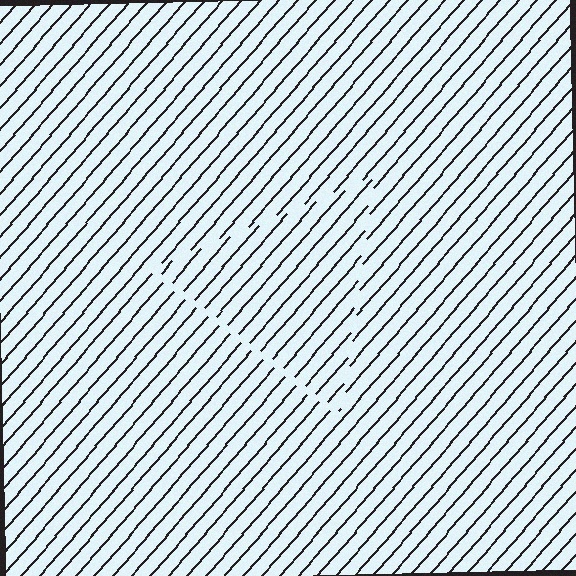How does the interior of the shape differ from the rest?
The interior of the shape contains the same grating, shifted by half a period — the contour is defined by the phase discontinuity where line-ends from the inner and outer gratings abut.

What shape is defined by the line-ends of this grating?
An illusory triangle. The interior of the shape contains the same grating, shifted by half a period — the contour is defined by the phase discontinuity where line-ends from the inner and outer gratings abut.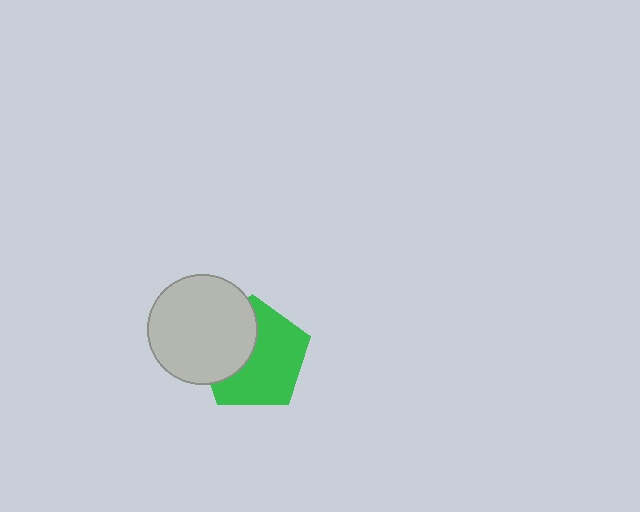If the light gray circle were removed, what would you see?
You would see the complete green pentagon.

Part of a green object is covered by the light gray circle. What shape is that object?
It is a pentagon.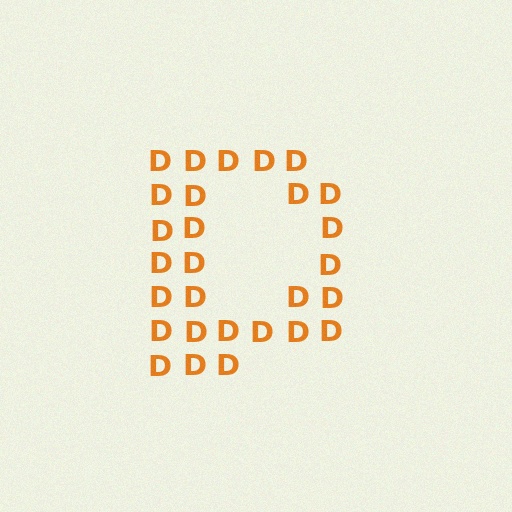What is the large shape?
The large shape is the letter D.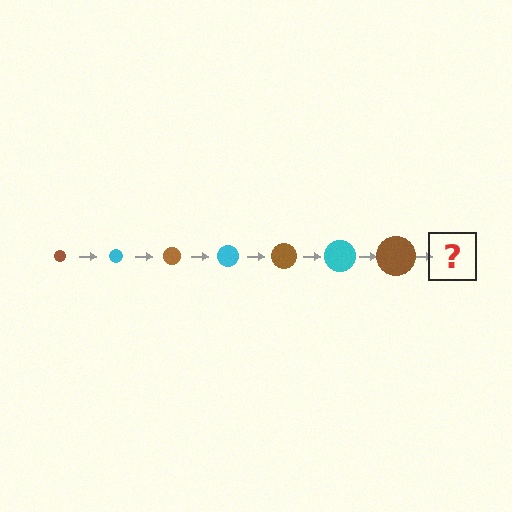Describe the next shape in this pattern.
It should be a cyan circle, larger than the previous one.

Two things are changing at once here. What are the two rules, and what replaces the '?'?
The two rules are that the circle grows larger each step and the color cycles through brown and cyan. The '?' should be a cyan circle, larger than the previous one.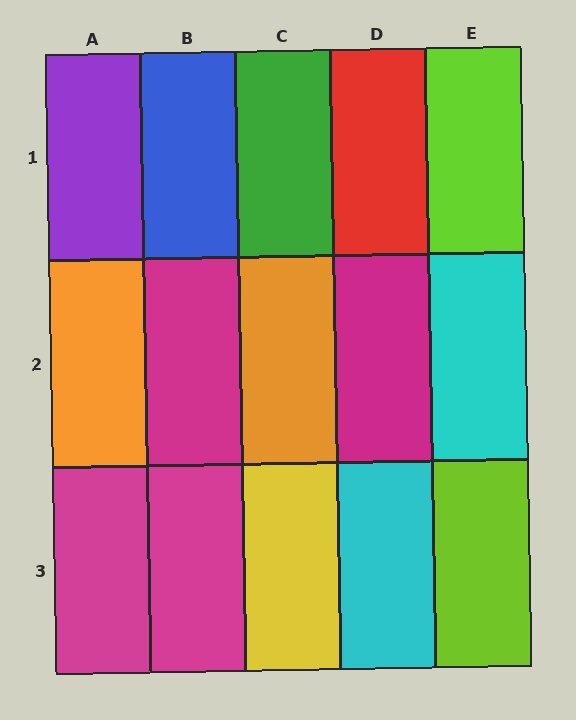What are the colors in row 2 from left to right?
Orange, magenta, orange, magenta, cyan.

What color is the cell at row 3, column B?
Magenta.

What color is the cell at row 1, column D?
Red.